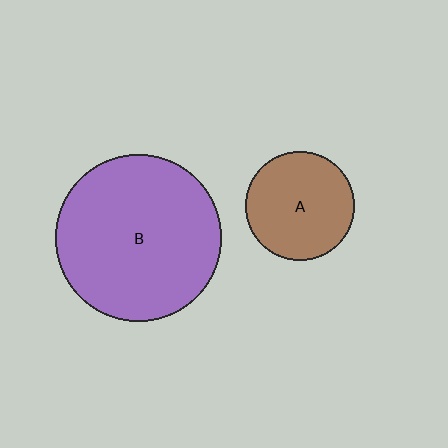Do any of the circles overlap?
No, none of the circles overlap.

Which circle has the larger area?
Circle B (purple).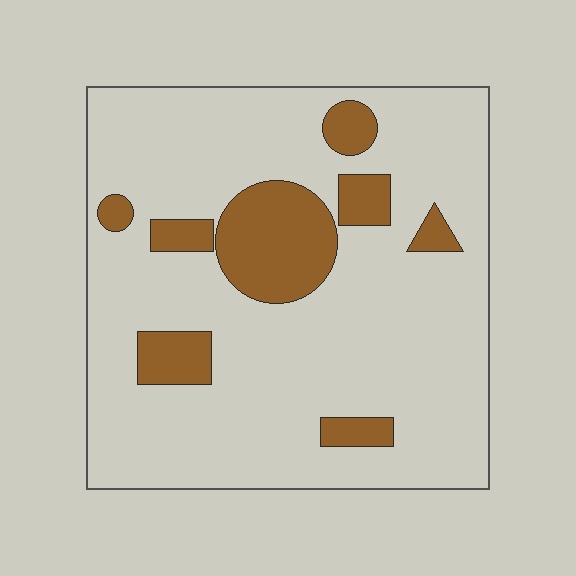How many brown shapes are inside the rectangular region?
8.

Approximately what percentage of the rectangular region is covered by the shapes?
Approximately 15%.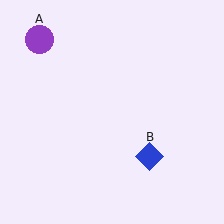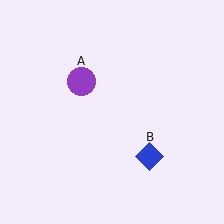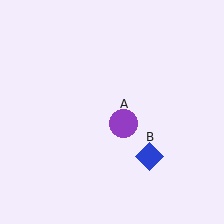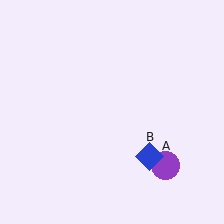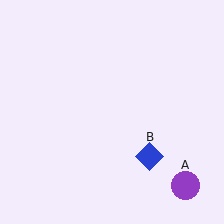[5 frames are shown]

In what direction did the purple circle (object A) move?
The purple circle (object A) moved down and to the right.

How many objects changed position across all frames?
1 object changed position: purple circle (object A).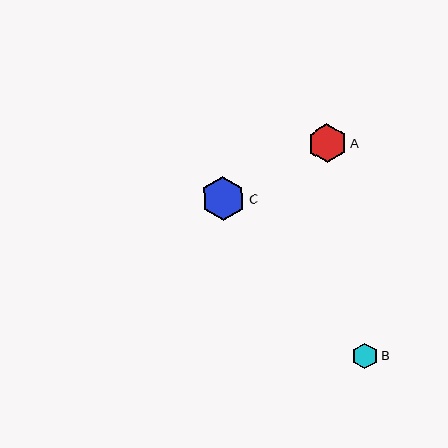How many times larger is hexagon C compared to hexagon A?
Hexagon C is approximately 1.1 times the size of hexagon A.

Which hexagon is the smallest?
Hexagon B is the smallest with a size of approximately 26 pixels.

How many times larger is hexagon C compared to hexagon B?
Hexagon C is approximately 1.7 times the size of hexagon B.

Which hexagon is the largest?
Hexagon C is the largest with a size of approximately 44 pixels.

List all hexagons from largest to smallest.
From largest to smallest: C, A, B.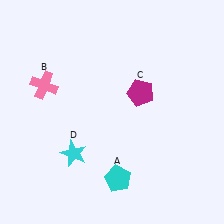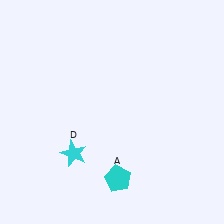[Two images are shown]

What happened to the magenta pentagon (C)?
The magenta pentagon (C) was removed in Image 2. It was in the top-right area of Image 1.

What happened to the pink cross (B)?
The pink cross (B) was removed in Image 2. It was in the top-left area of Image 1.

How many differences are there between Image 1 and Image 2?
There are 2 differences between the two images.